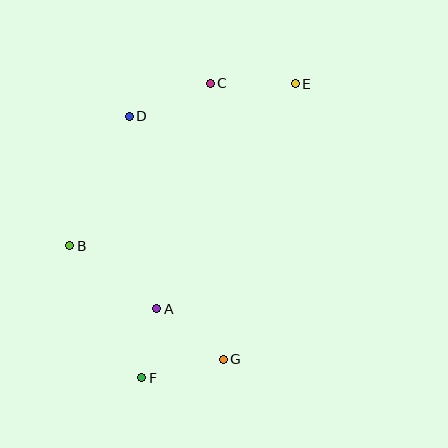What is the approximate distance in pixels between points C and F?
The distance between C and F is approximately 302 pixels.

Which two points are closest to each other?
Points A and F are closest to each other.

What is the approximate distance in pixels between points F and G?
The distance between F and G is approximately 84 pixels.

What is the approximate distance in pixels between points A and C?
The distance between A and C is approximately 232 pixels.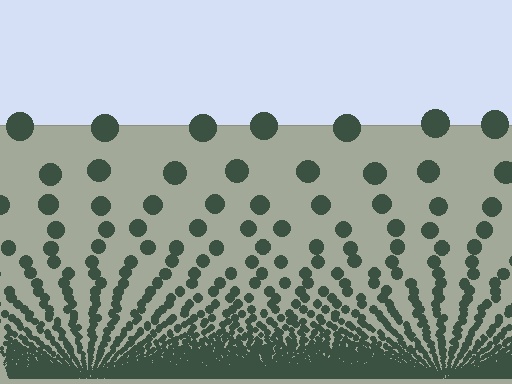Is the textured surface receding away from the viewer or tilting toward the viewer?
The surface appears to tilt toward the viewer. Texture elements get larger and sparser toward the top.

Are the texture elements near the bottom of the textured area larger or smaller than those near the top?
Smaller. The gradient is inverted — elements near the bottom are smaller and denser.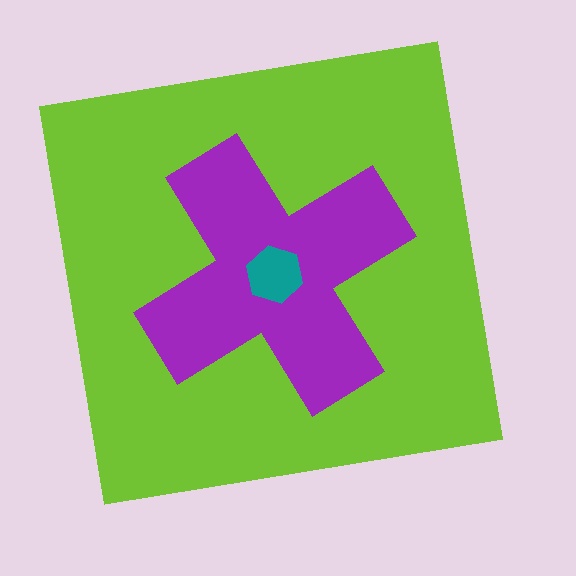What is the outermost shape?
The lime square.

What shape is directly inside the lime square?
The purple cross.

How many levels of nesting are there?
3.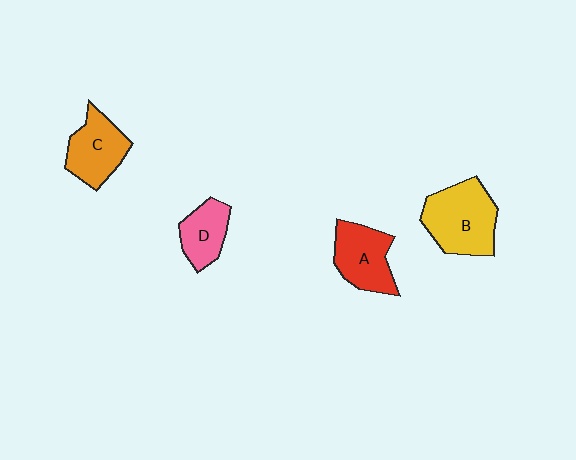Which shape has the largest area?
Shape B (yellow).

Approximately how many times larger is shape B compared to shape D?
Approximately 1.7 times.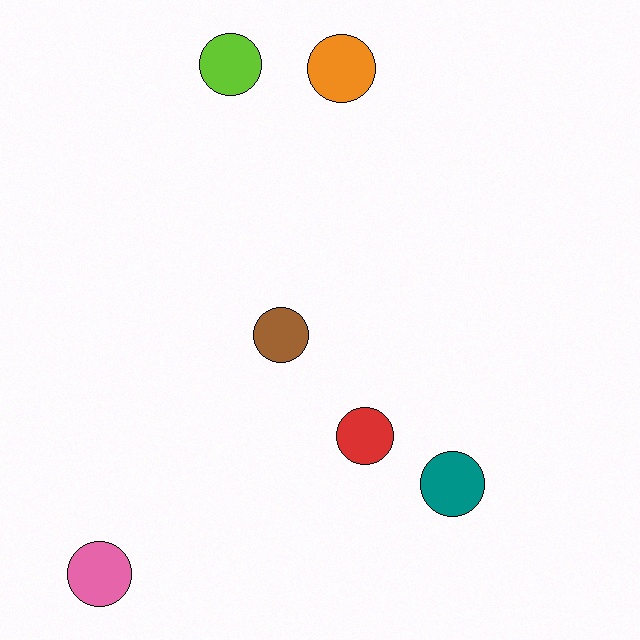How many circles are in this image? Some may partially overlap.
There are 6 circles.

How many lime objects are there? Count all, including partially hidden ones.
There is 1 lime object.